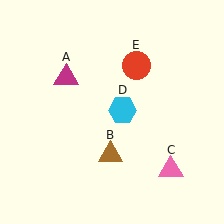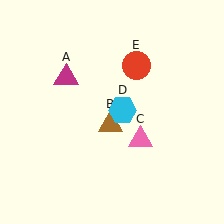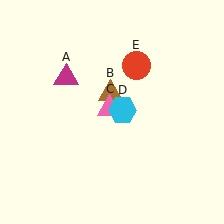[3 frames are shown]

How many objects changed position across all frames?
2 objects changed position: brown triangle (object B), pink triangle (object C).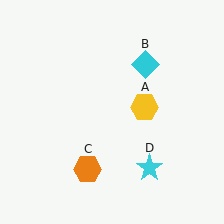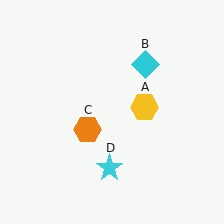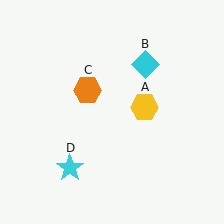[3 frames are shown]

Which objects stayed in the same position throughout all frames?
Yellow hexagon (object A) and cyan diamond (object B) remained stationary.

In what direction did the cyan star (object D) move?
The cyan star (object D) moved left.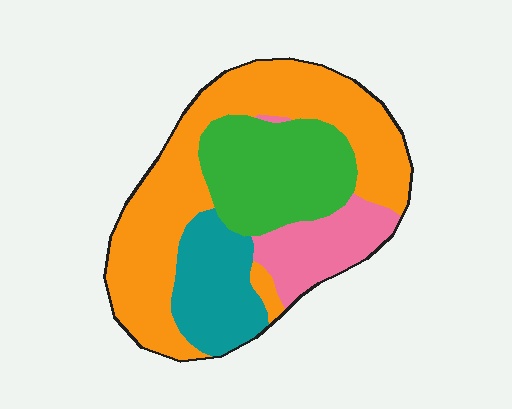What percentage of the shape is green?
Green takes up less than a quarter of the shape.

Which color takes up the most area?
Orange, at roughly 45%.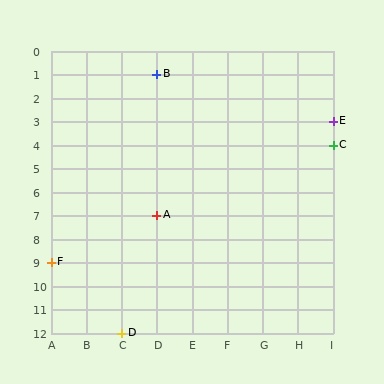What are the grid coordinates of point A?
Point A is at grid coordinates (D, 7).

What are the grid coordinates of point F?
Point F is at grid coordinates (A, 9).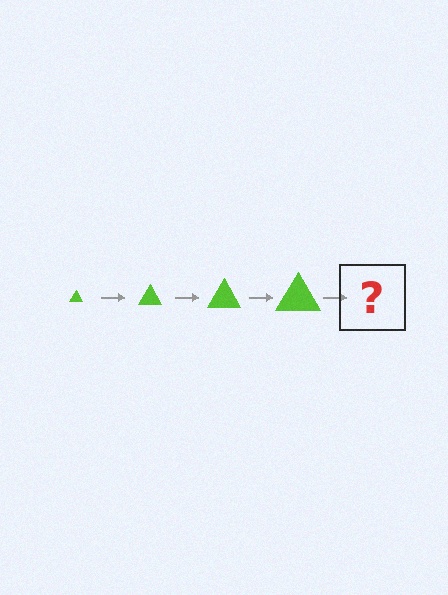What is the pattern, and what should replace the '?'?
The pattern is that the triangle gets progressively larger each step. The '?' should be a lime triangle, larger than the previous one.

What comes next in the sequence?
The next element should be a lime triangle, larger than the previous one.